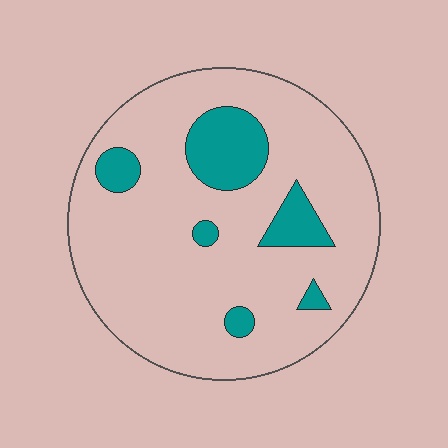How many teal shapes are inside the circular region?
6.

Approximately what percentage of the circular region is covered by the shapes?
Approximately 15%.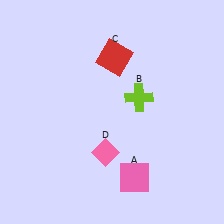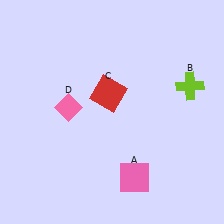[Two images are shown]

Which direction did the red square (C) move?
The red square (C) moved down.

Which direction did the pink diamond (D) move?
The pink diamond (D) moved up.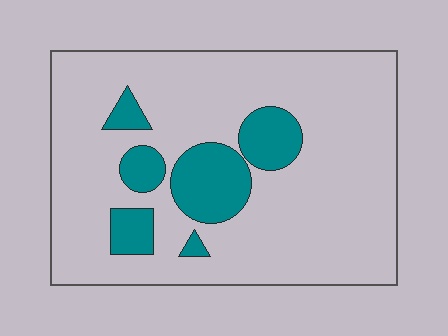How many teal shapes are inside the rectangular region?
6.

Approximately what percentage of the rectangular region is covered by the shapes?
Approximately 15%.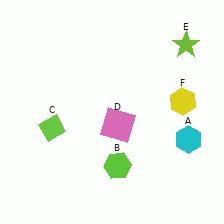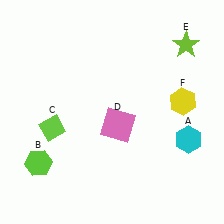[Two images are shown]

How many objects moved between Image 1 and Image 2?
1 object moved between the two images.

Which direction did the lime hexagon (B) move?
The lime hexagon (B) moved left.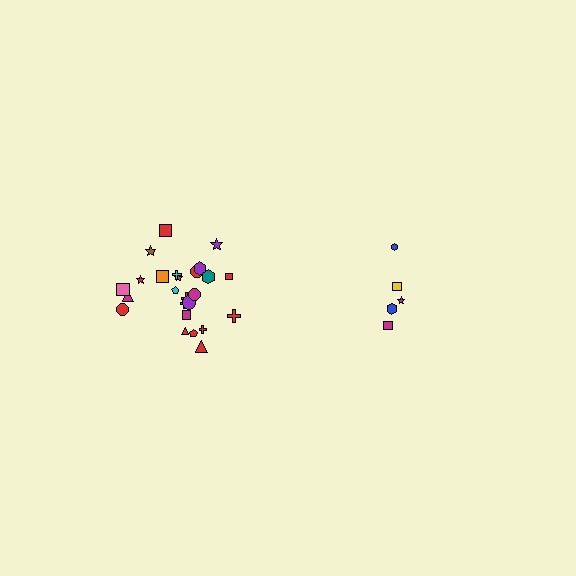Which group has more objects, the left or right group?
The left group.